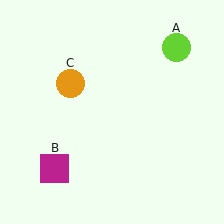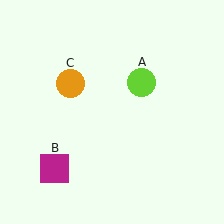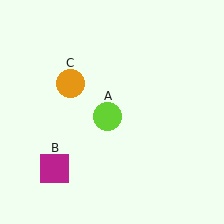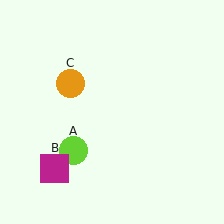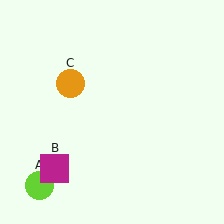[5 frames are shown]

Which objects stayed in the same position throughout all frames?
Magenta square (object B) and orange circle (object C) remained stationary.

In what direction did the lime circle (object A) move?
The lime circle (object A) moved down and to the left.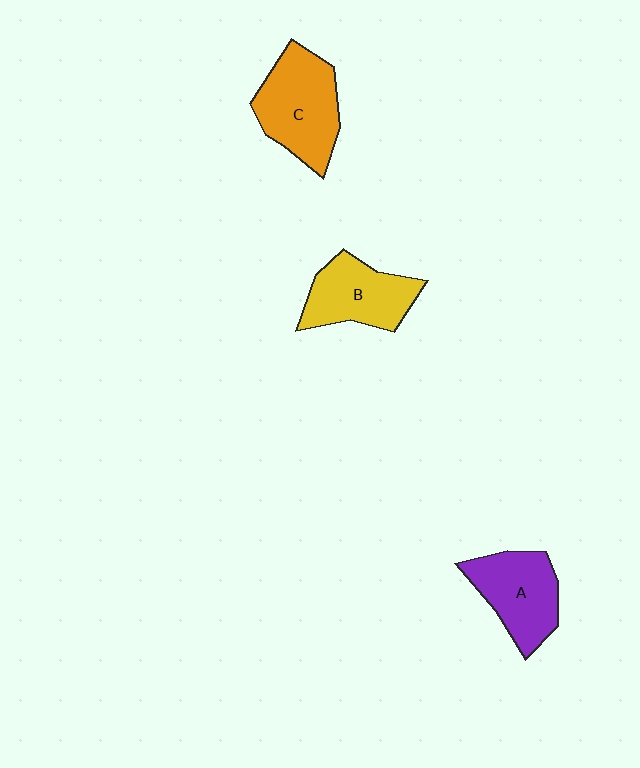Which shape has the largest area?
Shape C (orange).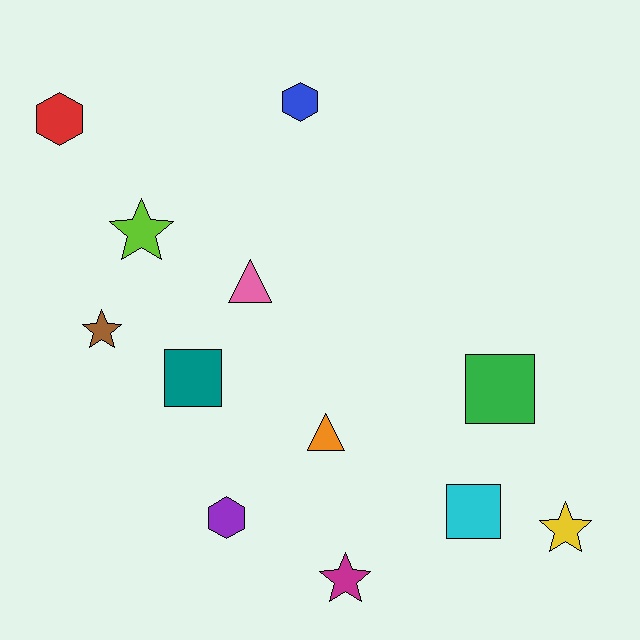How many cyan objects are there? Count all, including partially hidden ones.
There is 1 cyan object.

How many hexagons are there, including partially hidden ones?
There are 3 hexagons.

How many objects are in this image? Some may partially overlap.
There are 12 objects.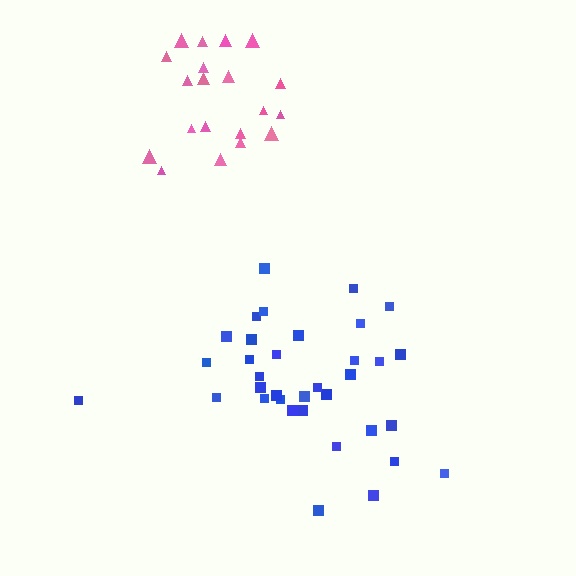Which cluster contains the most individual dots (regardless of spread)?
Blue (35).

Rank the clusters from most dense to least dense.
pink, blue.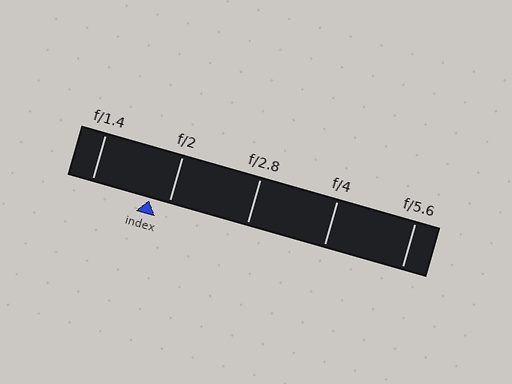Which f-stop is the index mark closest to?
The index mark is closest to f/2.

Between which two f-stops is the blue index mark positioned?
The index mark is between f/1.4 and f/2.